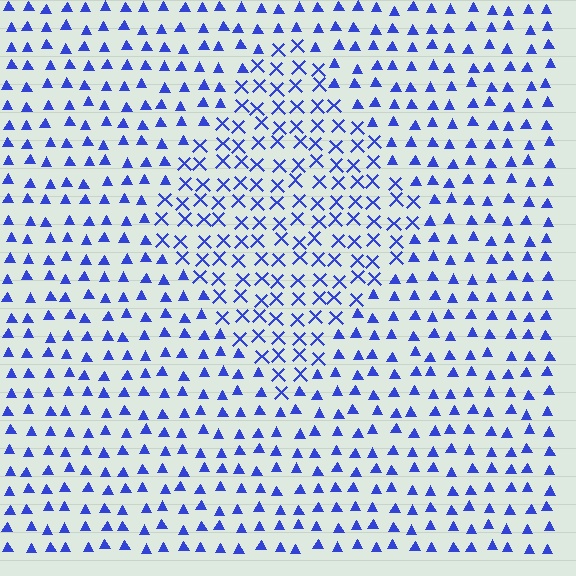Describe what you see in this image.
The image is filled with small blue elements arranged in a uniform grid. A diamond-shaped region contains X marks, while the surrounding area contains triangles. The boundary is defined purely by the change in element shape.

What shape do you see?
I see a diamond.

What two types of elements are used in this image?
The image uses X marks inside the diamond region and triangles outside it.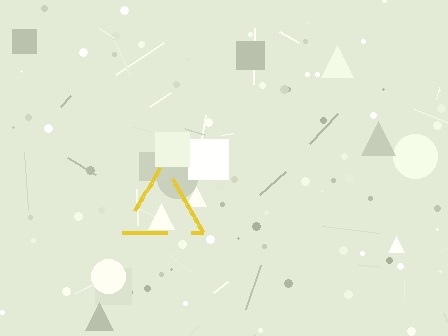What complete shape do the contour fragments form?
The contour fragments form a triangle.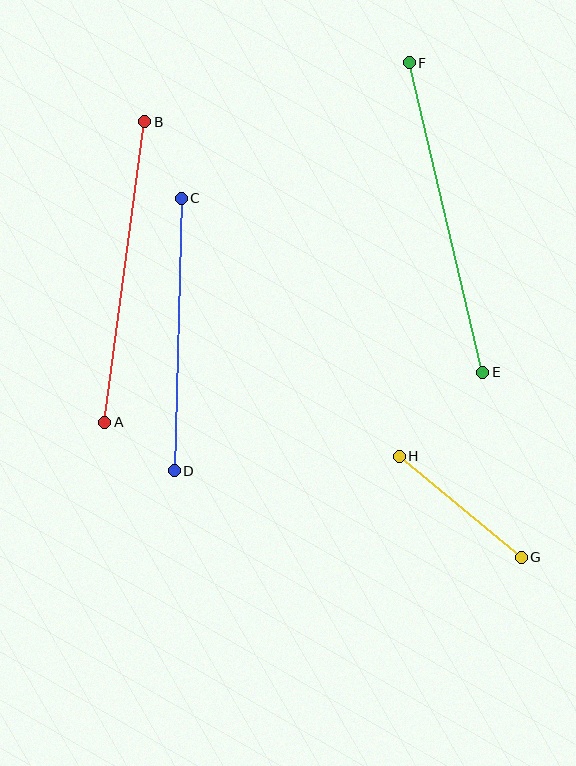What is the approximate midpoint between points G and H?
The midpoint is at approximately (460, 507) pixels.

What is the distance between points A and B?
The distance is approximately 303 pixels.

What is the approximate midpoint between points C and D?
The midpoint is at approximately (178, 334) pixels.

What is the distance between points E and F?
The distance is approximately 318 pixels.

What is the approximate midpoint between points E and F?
The midpoint is at approximately (446, 218) pixels.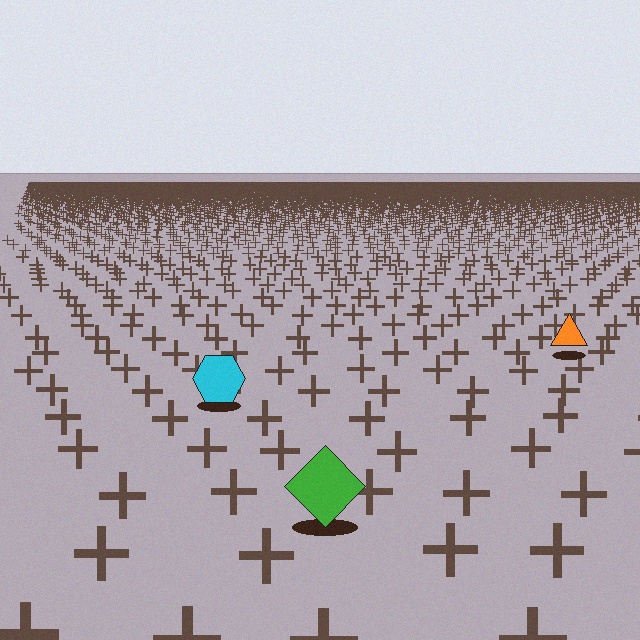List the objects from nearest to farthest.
From nearest to farthest: the green diamond, the cyan hexagon, the orange triangle.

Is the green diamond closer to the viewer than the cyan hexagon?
Yes. The green diamond is closer — you can tell from the texture gradient: the ground texture is coarser near it.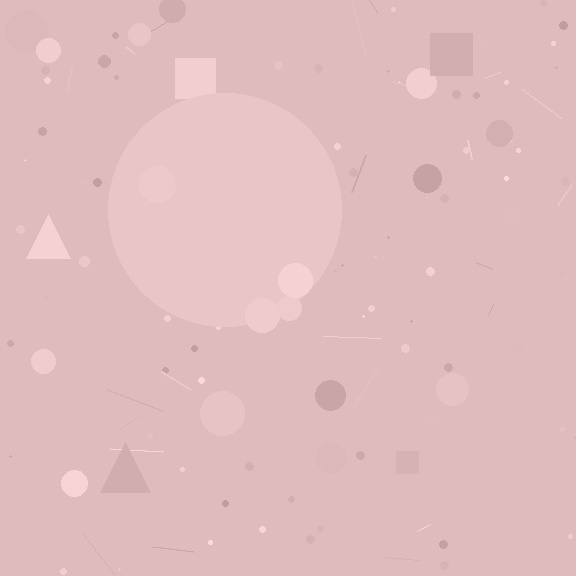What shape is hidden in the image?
A circle is hidden in the image.